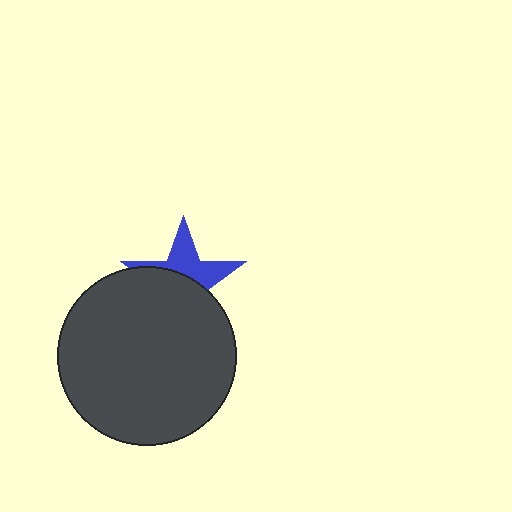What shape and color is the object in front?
The object in front is a dark gray circle.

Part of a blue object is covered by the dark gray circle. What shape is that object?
It is a star.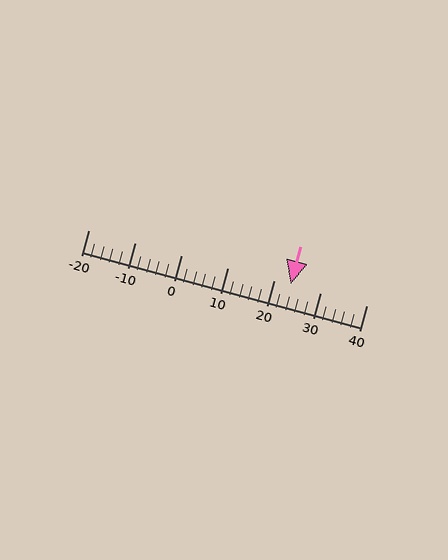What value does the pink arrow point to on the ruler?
The pink arrow points to approximately 24.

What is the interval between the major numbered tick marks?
The major tick marks are spaced 10 units apart.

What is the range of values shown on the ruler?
The ruler shows values from -20 to 40.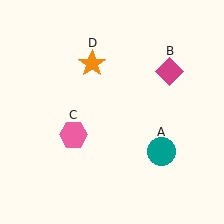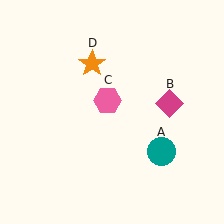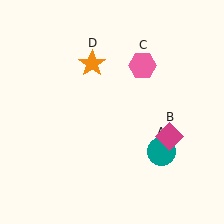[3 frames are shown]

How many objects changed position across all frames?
2 objects changed position: magenta diamond (object B), pink hexagon (object C).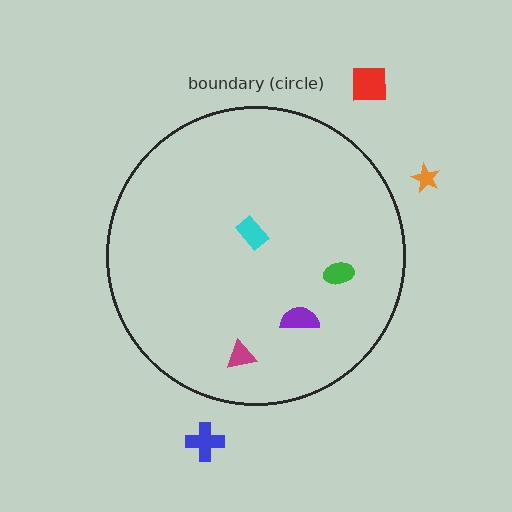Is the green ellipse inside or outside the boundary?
Inside.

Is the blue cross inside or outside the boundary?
Outside.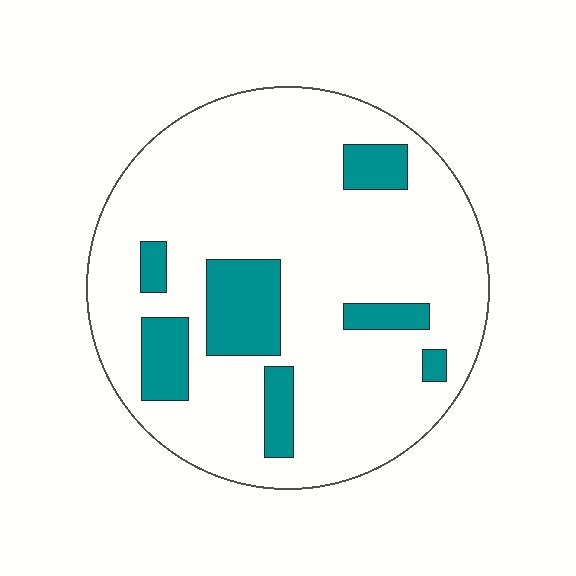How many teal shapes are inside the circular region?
7.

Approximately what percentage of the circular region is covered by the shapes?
Approximately 15%.